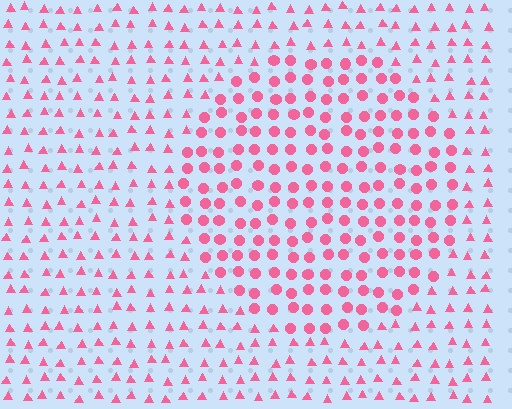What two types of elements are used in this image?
The image uses circles inside the circle region and triangles outside it.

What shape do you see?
I see a circle.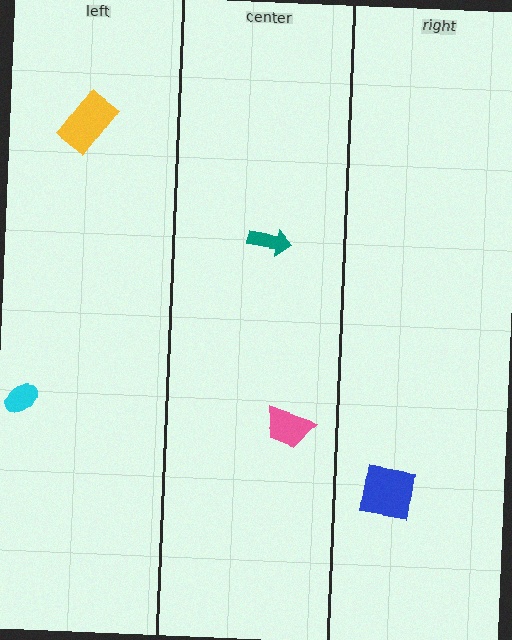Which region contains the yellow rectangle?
The left region.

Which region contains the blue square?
The right region.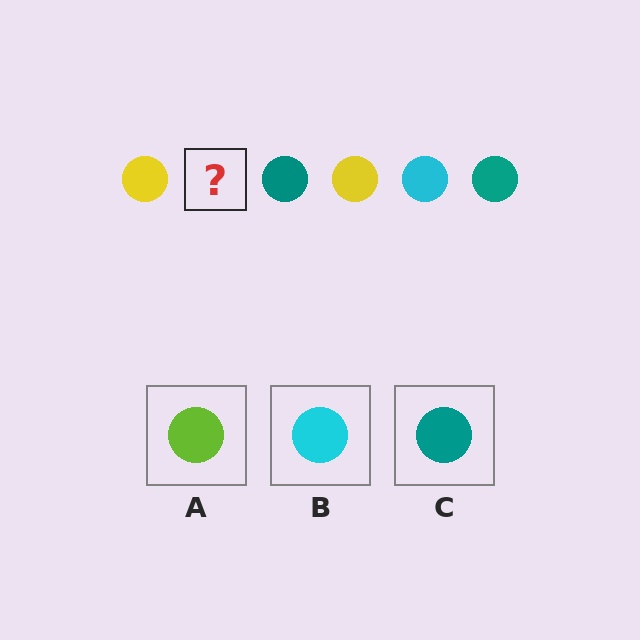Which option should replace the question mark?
Option B.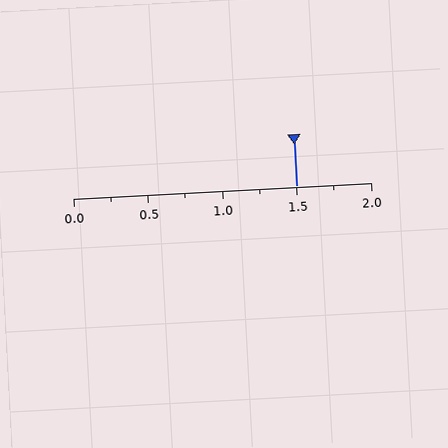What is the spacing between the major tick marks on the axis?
The major ticks are spaced 0.5 apart.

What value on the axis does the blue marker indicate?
The marker indicates approximately 1.5.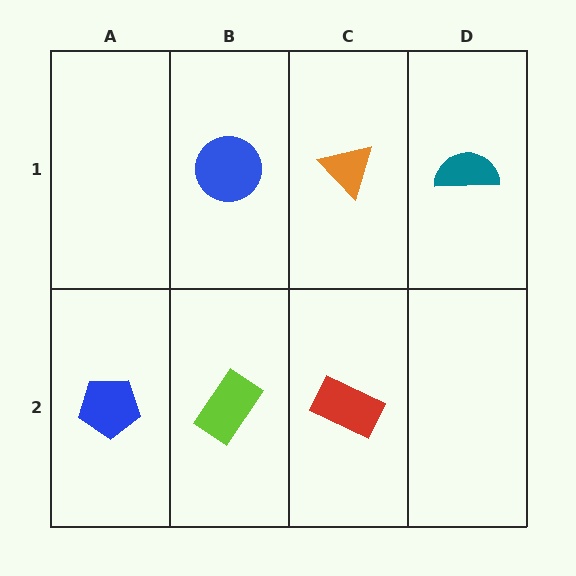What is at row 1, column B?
A blue circle.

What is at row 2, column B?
A lime rectangle.